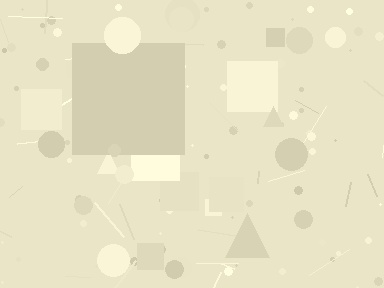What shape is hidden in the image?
A square is hidden in the image.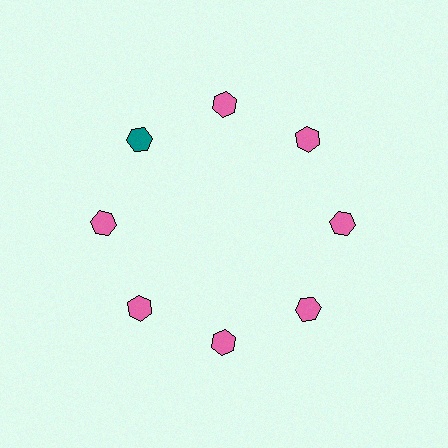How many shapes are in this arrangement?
There are 8 shapes arranged in a ring pattern.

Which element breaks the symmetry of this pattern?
The teal hexagon at roughly the 10 o'clock position breaks the symmetry. All other shapes are pink hexagons.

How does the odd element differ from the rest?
It has a different color: teal instead of pink.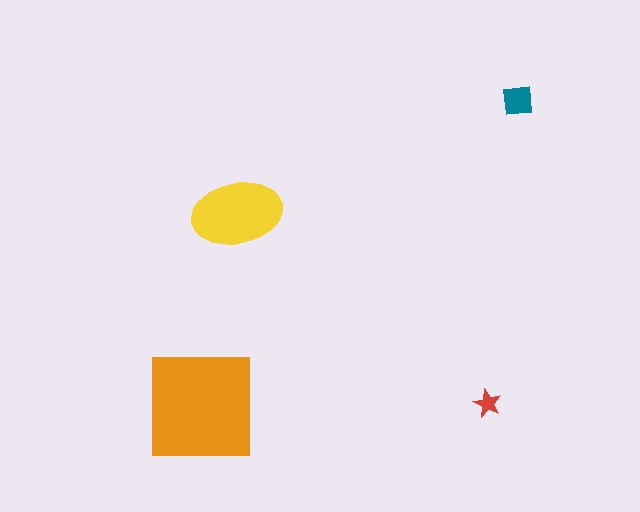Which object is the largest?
The orange square.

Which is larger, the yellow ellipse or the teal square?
The yellow ellipse.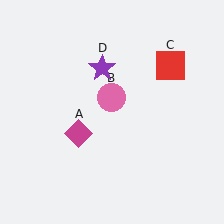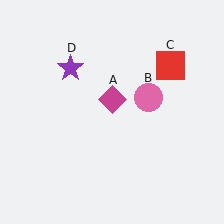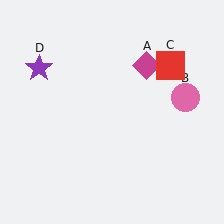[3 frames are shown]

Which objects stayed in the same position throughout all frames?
Red square (object C) remained stationary.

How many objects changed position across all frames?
3 objects changed position: magenta diamond (object A), pink circle (object B), purple star (object D).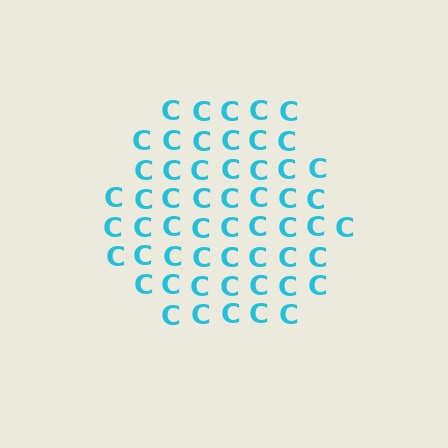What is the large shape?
The large shape is a hexagon.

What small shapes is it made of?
It is made of small letter C's.